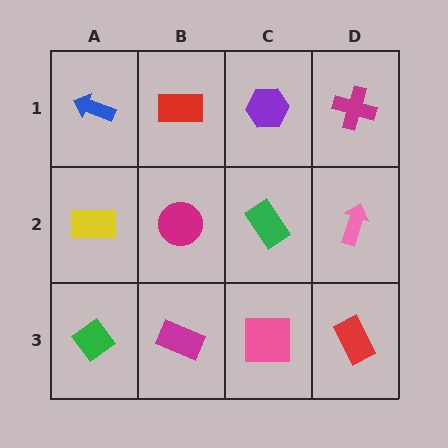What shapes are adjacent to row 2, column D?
A magenta cross (row 1, column D), a red rectangle (row 3, column D), a green rectangle (row 2, column C).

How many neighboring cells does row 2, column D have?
3.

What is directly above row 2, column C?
A purple hexagon.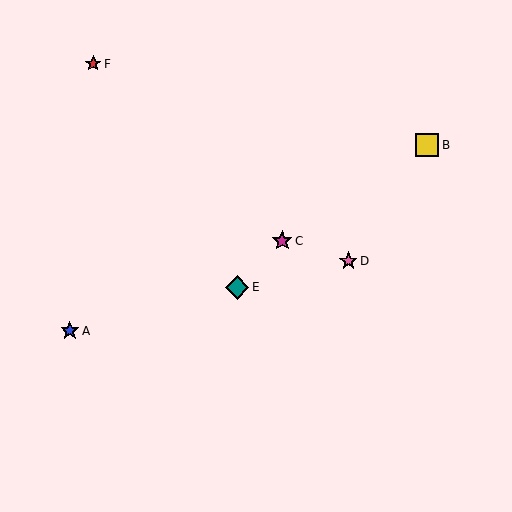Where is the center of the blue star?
The center of the blue star is at (70, 331).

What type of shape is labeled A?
Shape A is a blue star.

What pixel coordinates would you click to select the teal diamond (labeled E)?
Click at (237, 287) to select the teal diamond E.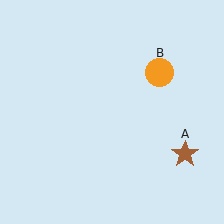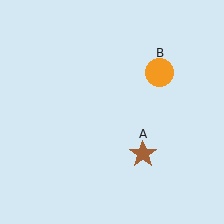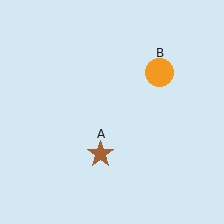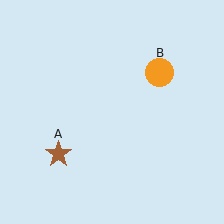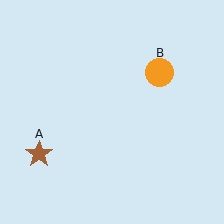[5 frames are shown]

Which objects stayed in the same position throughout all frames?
Orange circle (object B) remained stationary.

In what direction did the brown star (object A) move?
The brown star (object A) moved left.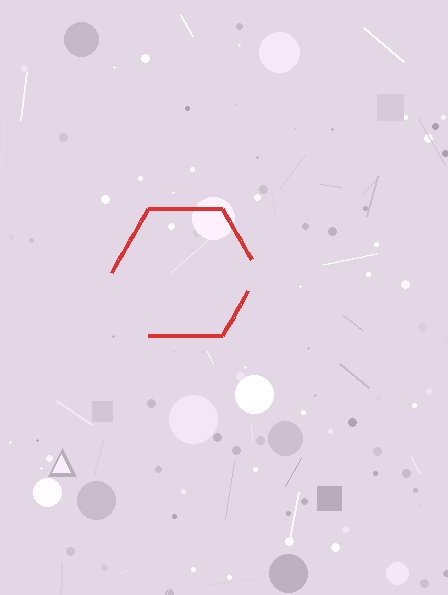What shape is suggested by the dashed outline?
The dashed outline suggests a hexagon.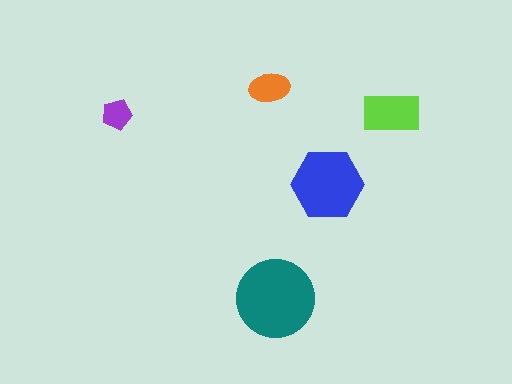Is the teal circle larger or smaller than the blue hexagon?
Larger.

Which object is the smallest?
The purple pentagon.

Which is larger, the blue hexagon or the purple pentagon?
The blue hexagon.